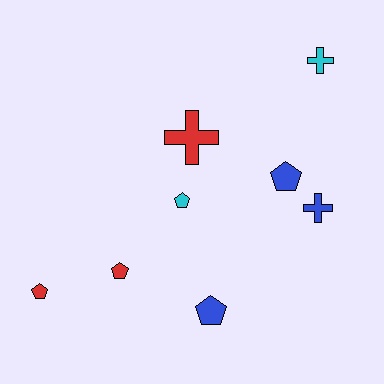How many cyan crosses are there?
There is 1 cyan cross.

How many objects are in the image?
There are 8 objects.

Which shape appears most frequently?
Pentagon, with 5 objects.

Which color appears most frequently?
Red, with 3 objects.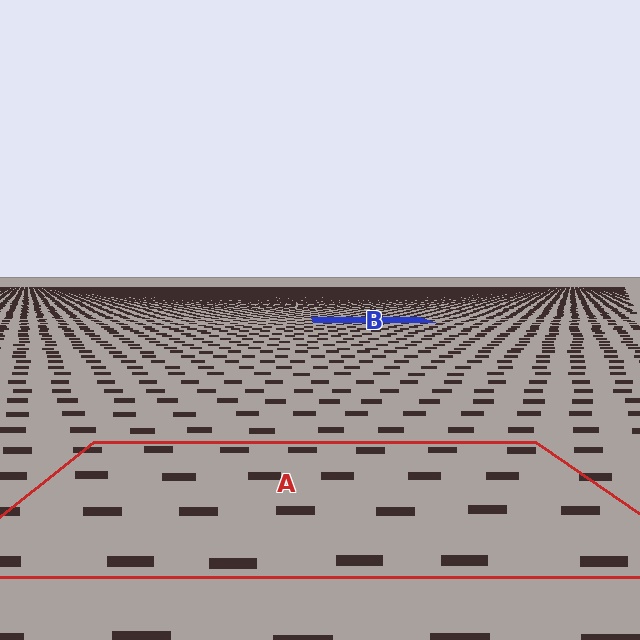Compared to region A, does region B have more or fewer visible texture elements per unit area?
Region B has more texture elements per unit area — they are packed more densely because it is farther away.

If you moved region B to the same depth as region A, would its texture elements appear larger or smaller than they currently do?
They would appear larger. At a closer depth, the same texture elements are projected at a bigger on-screen size.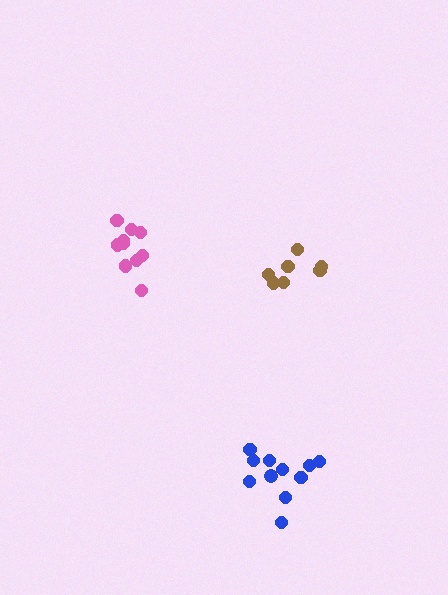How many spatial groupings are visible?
There are 3 spatial groupings.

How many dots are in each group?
Group 1: 7 dots, Group 2: 10 dots, Group 3: 11 dots (28 total).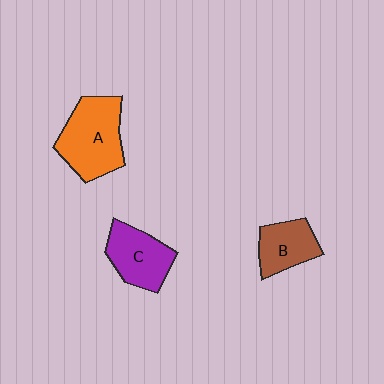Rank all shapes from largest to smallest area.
From largest to smallest: A (orange), C (purple), B (brown).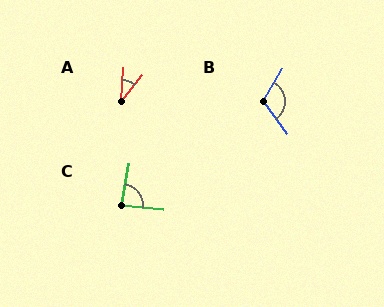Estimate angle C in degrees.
Approximately 86 degrees.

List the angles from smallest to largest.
A (35°), C (86°), B (114°).